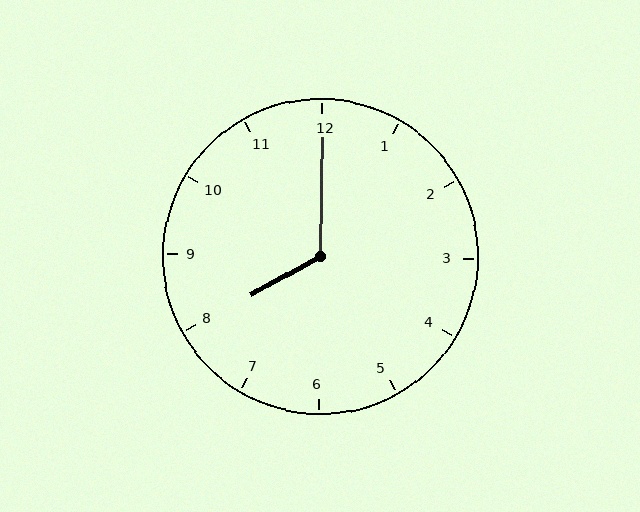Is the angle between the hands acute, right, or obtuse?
It is obtuse.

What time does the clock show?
8:00.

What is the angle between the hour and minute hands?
Approximately 120 degrees.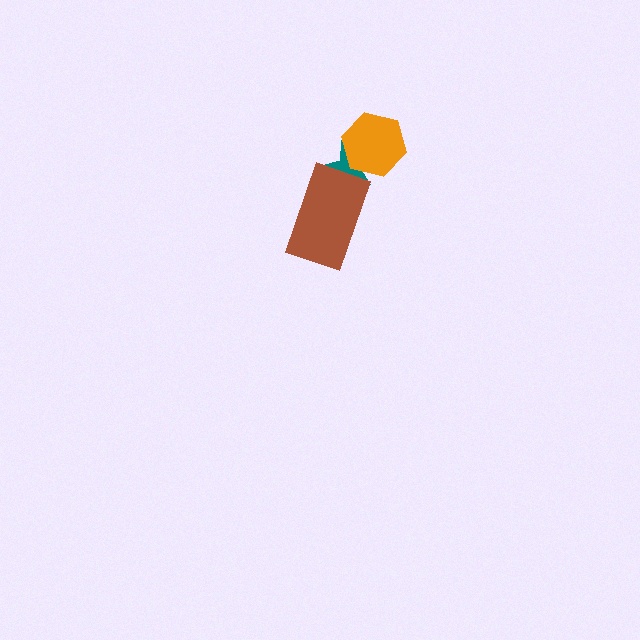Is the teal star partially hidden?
Yes, it is partially covered by another shape.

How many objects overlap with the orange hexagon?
1 object overlaps with the orange hexagon.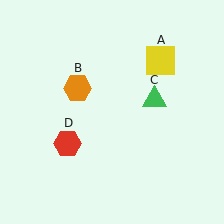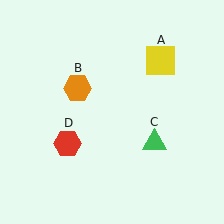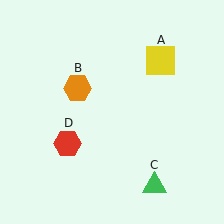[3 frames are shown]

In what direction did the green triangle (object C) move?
The green triangle (object C) moved down.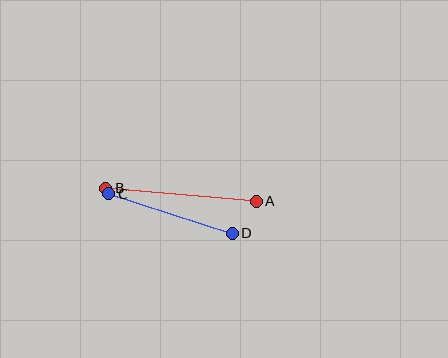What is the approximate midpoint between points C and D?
The midpoint is at approximately (171, 214) pixels.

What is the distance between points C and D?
The distance is approximately 130 pixels.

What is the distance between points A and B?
The distance is approximately 151 pixels.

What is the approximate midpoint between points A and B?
The midpoint is at approximately (181, 195) pixels.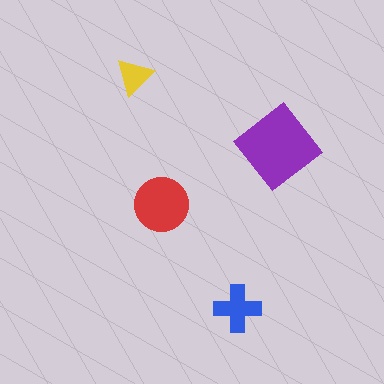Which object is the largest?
The purple diamond.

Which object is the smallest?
The yellow triangle.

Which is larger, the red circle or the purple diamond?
The purple diamond.